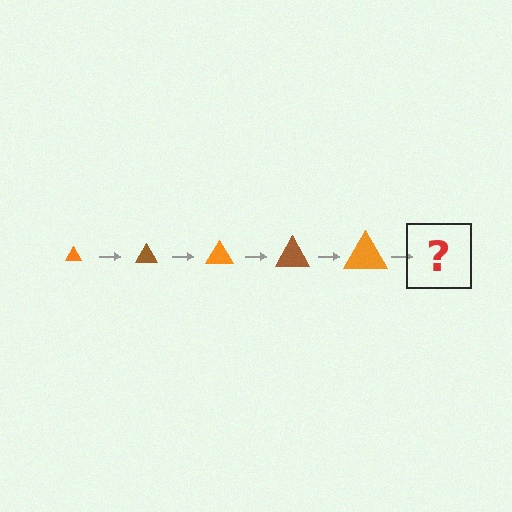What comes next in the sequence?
The next element should be a brown triangle, larger than the previous one.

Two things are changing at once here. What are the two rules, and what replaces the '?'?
The two rules are that the triangle grows larger each step and the color cycles through orange and brown. The '?' should be a brown triangle, larger than the previous one.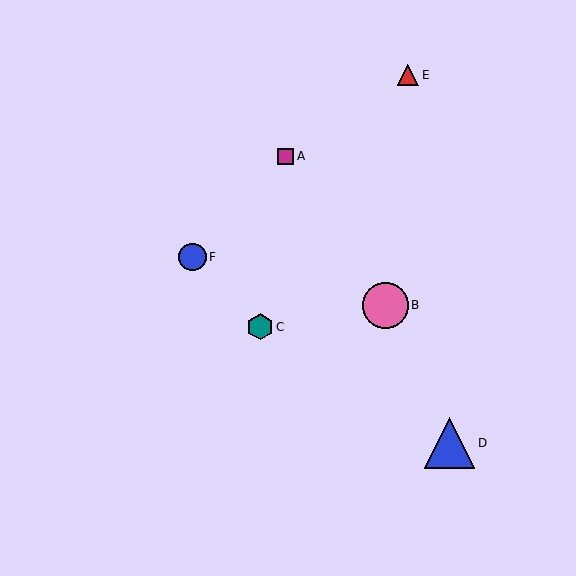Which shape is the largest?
The blue triangle (labeled D) is the largest.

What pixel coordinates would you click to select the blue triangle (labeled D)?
Click at (449, 443) to select the blue triangle D.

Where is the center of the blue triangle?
The center of the blue triangle is at (449, 443).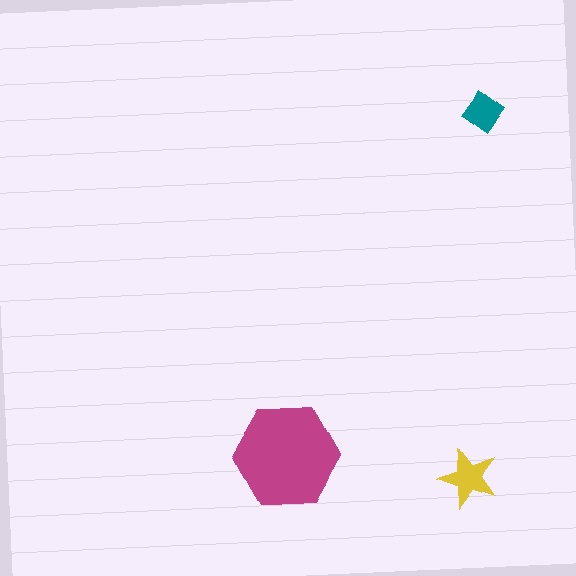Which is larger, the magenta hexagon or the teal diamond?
The magenta hexagon.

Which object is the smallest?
The teal diamond.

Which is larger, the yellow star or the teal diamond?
The yellow star.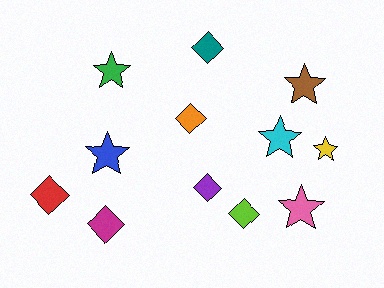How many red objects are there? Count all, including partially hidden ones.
There is 1 red object.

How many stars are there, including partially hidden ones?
There are 6 stars.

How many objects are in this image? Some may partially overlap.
There are 12 objects.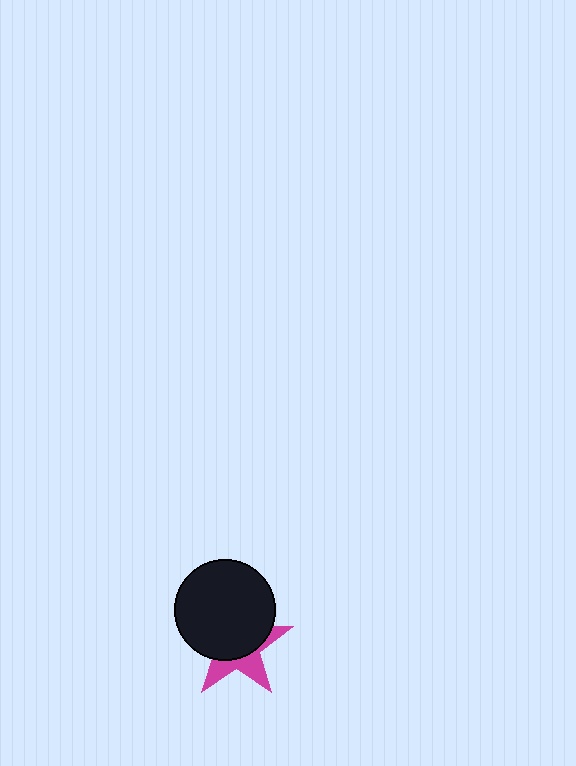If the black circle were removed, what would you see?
You would see the complete magenta star.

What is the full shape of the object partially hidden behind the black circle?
The partially hidden object is a magenta star.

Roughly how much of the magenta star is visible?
A small part of it is visible (roughly 37%).